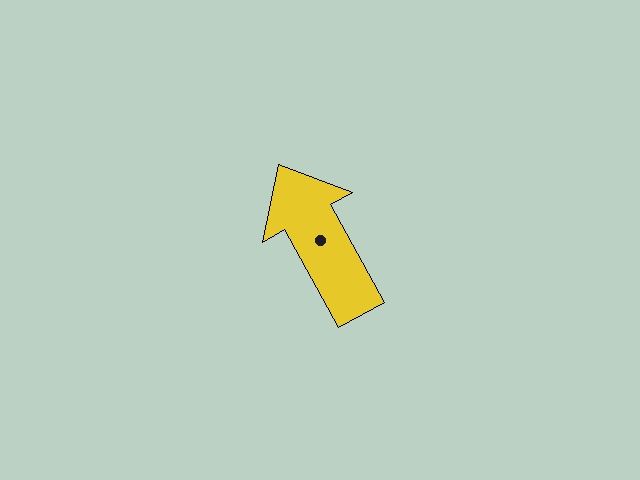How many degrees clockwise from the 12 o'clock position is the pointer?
Approximately 331 degrees.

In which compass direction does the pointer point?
Northwest.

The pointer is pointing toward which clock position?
Roughly 11 o'clock.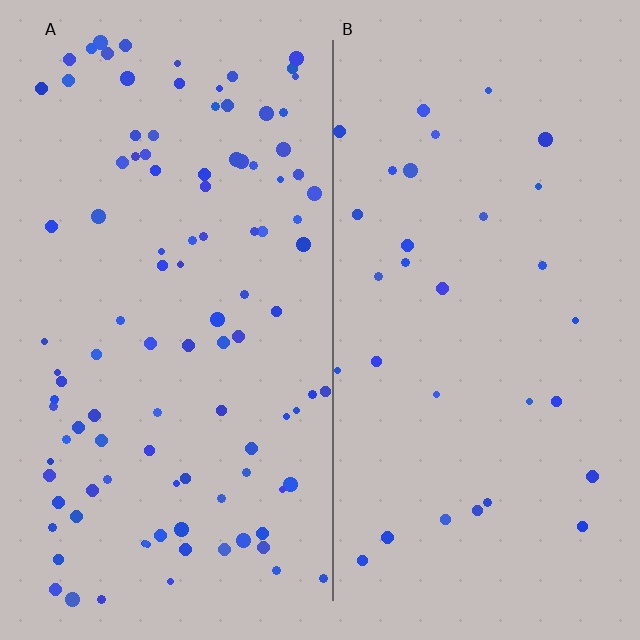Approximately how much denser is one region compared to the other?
Approximately 3.3× — region A over region B.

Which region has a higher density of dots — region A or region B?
A (the left).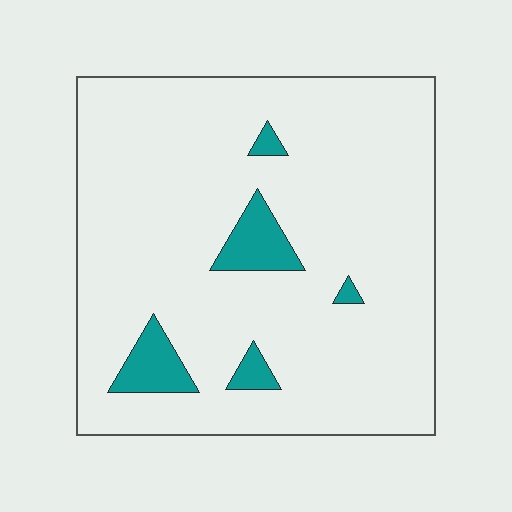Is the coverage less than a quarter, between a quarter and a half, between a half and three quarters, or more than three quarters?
Less than a quarter.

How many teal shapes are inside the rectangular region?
5.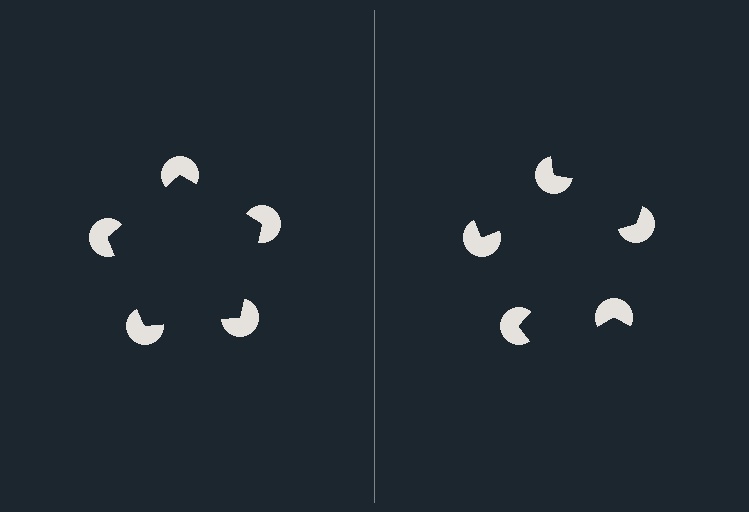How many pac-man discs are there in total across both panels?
10 — 5 on each side.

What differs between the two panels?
The pac-man discs are positioned identically on both sides; only the wedge orientations differ. On the left they align to a pentagon; on the right they are misaligned.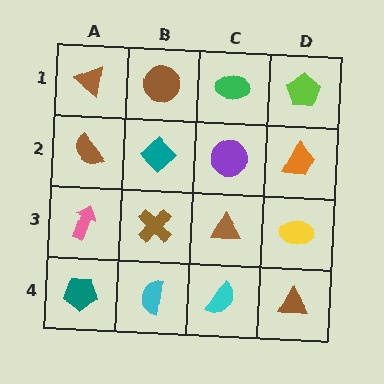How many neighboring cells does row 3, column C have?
4.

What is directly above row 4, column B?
A brown cross.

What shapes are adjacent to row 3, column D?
An orange trapezoid (row 2, column D), a brown triangle (row 4, column D), a brown triangle (row 3, column C).